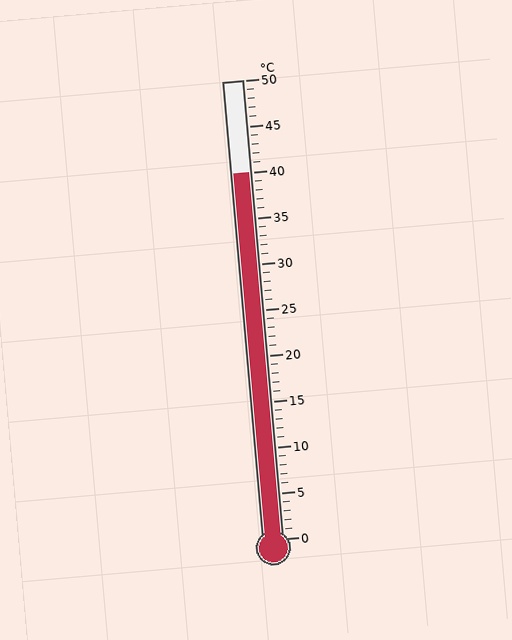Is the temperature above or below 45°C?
The temperature is below 45°C.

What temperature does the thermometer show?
The thermometer shows approximately 40°C.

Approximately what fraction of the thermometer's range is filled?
The thermometer is filled to approximately 80% of its range.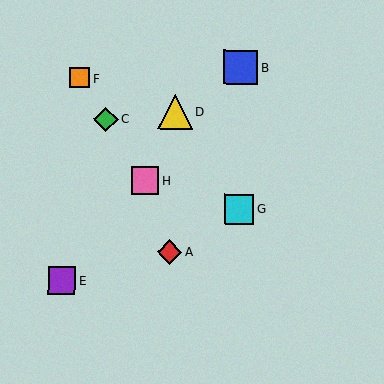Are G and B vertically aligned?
Yes, both are at x≈239.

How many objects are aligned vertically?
2 objects (B, G) are aligned vertically.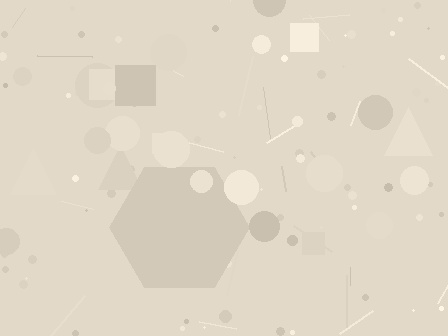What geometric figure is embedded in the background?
A hexagon is embedded in the background.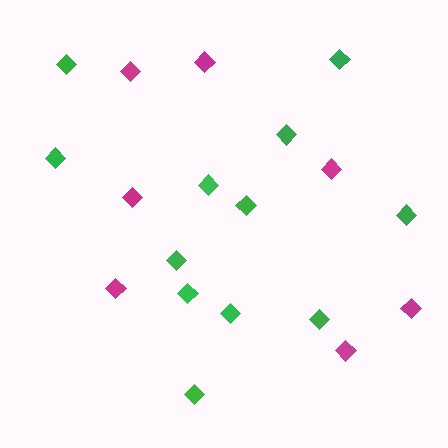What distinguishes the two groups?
There are 2 groups: one group of magenta diamonds (7) and one group of green diamonds (12).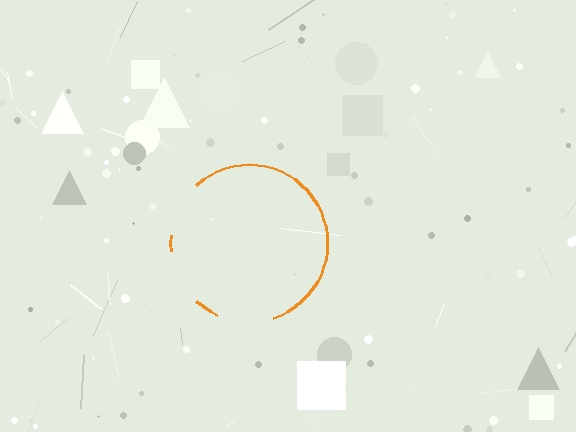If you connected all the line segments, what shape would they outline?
They would outline a circle.